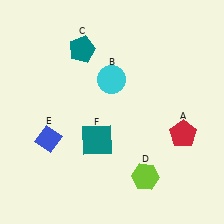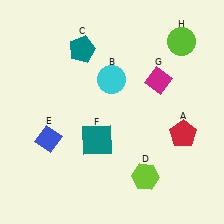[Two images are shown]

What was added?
A magenta diamond (G), a lime circle (H) were added in Image 2.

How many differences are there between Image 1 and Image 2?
There are 2 differences between the two images.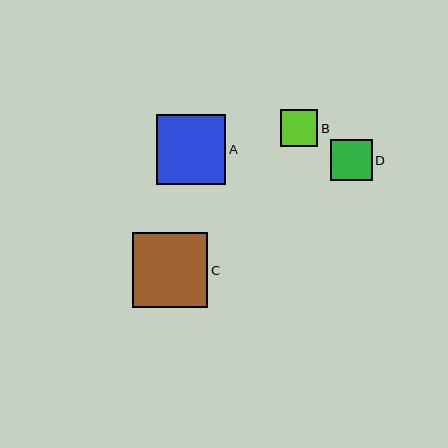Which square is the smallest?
Square B is the smallest with a size of approximately 37 pixels.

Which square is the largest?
Square C is the largest with a size of approximately 75 pixels.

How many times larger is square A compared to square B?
Square A is approximately 1.9 times the size of square B.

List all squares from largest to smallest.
From largest to smallest: C, A, D, B.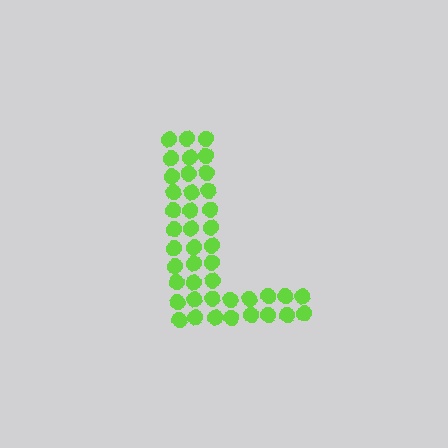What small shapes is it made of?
It is made of small circles.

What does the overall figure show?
The overall figure shows the letter L.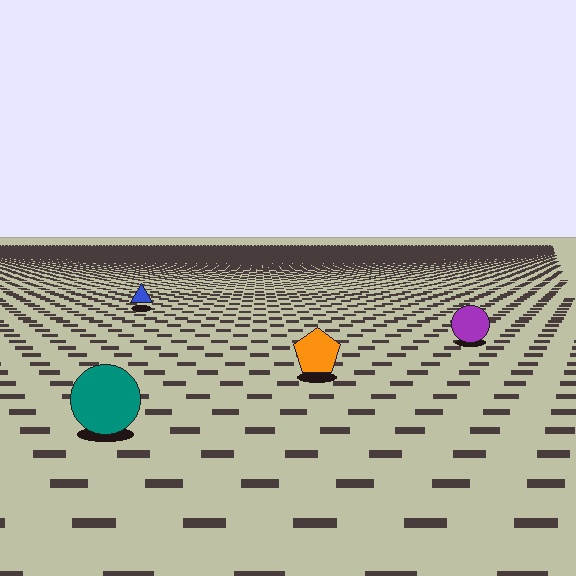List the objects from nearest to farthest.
From nearest to farthest: the teal circle, the orange pentagon, the purple circle, the blue triangle.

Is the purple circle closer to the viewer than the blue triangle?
Yes. The purple circle is closer — you can tell from the texture gradient: the ground texture is coarser near it.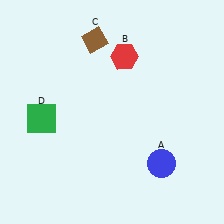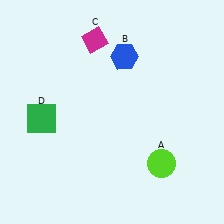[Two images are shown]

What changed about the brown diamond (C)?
In Image 1, C is brown. In Image 2, it changed to magenta.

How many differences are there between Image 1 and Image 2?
There are 3 differences between the two images.